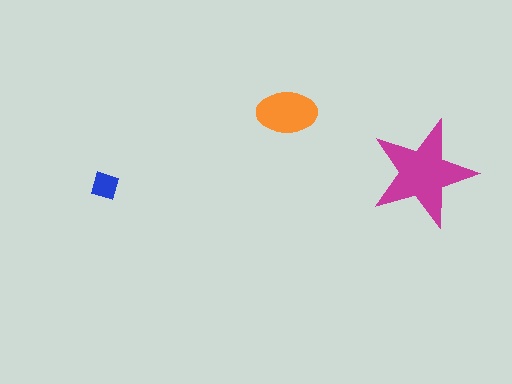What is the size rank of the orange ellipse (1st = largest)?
2nd.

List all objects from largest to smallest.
The magenta star, the orange ellipse, the blue diamond.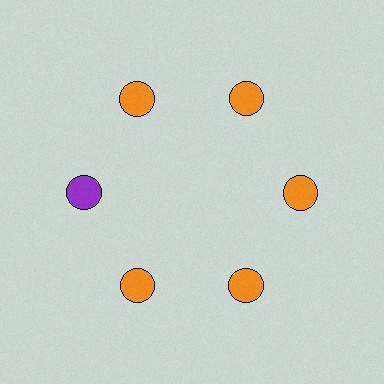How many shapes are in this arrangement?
There are 6 shapes arranged in a ring pattern.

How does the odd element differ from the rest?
It has a different color: purple instead of orange.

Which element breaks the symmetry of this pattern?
The purple circle at roughly the 9 o'clock position breaks the symmetry. All other shapes are orange circles.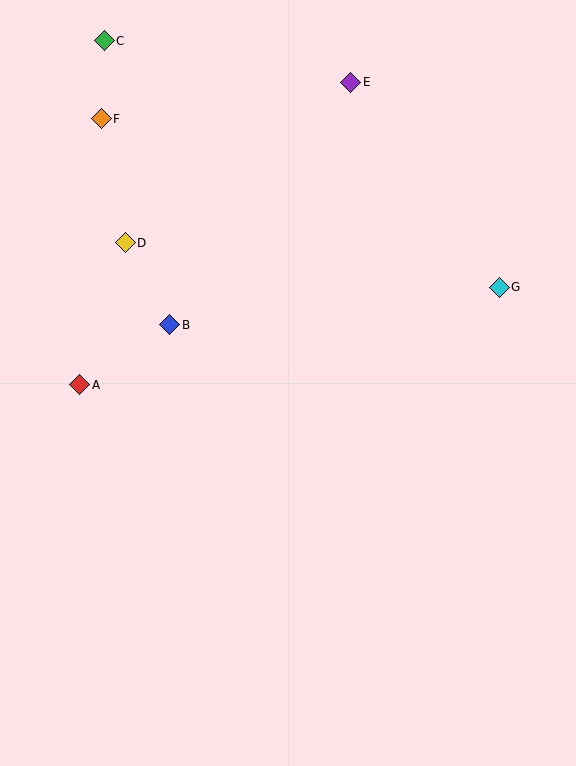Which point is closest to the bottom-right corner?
Point G is closest to the bottom-right corner.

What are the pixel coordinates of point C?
Point C is at (104, 41).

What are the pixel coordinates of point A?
Point A is at (80, 385).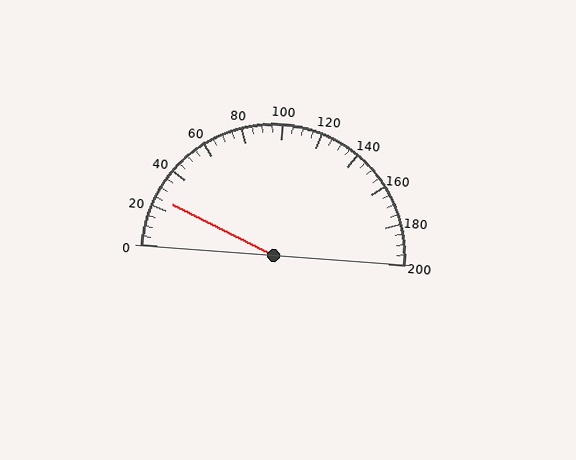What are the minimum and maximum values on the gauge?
The gauge ranges from 0 to 200.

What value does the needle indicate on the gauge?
The needle indicates approximately 25.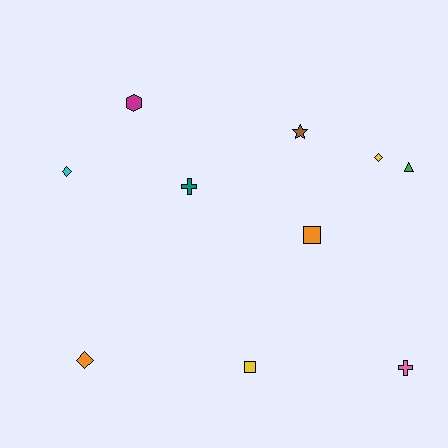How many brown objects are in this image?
There is 1 brown object.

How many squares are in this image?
There are 2 squares.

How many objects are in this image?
There are 10 objects.